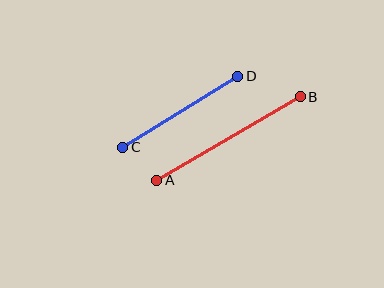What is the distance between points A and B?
The distance is approximately 166 pixels.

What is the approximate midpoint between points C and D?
The midpoint is at approximately (180, 112) pixels.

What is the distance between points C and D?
The distance is approximately 135 pixels.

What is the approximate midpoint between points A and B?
The midpoint is at approximately (229, 138) pixels.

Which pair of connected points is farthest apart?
Points A and B are farthest apart.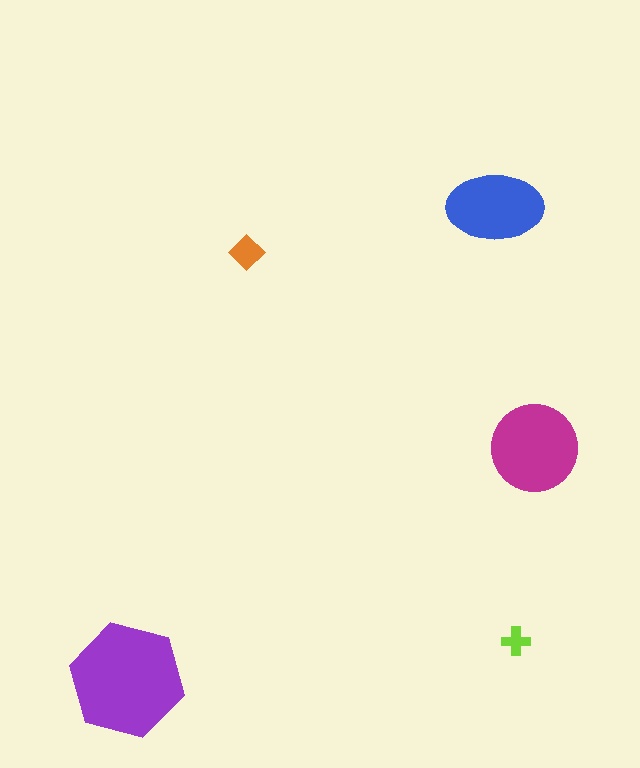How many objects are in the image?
There are 5 objects in the image.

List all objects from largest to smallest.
The purple hexagon, the magenta circle, the blue ellipse, the orange diamond, the lime cross.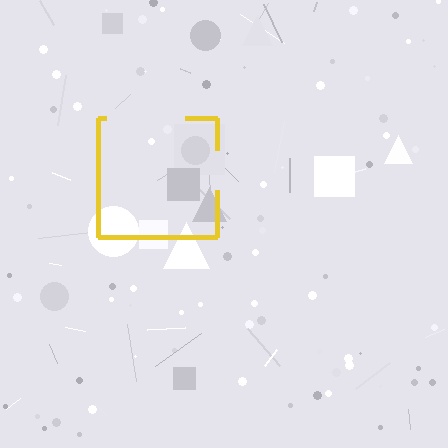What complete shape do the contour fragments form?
The contour fragments form a square.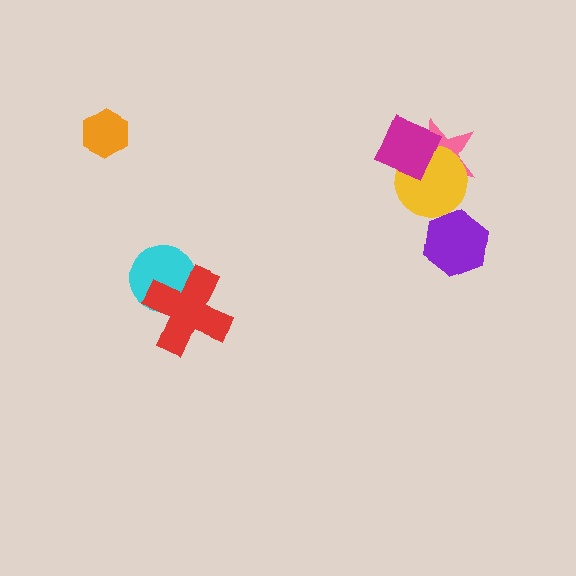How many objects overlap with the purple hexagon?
0 objects overlap with the purple hexagon.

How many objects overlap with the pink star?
2 objects overlap with the pink star.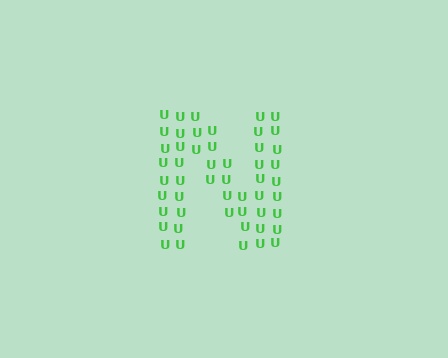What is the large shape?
The large shape is the letter N.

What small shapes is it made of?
It is made of small letter U's.